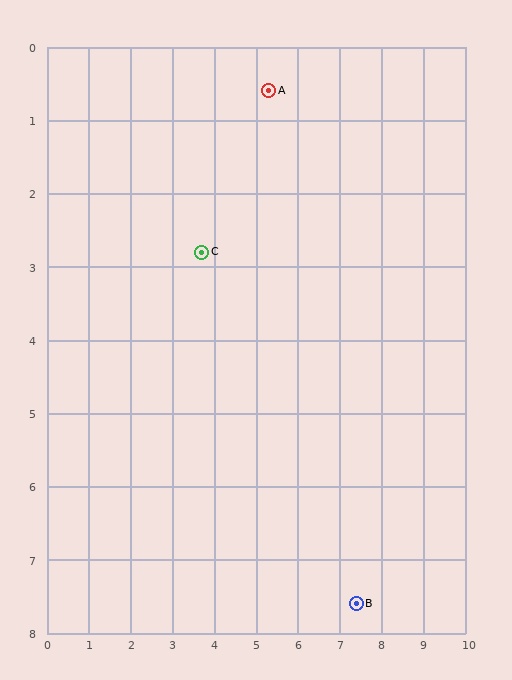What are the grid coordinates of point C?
Point C is at approximately (3.7, 2.8).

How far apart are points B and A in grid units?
Points B and A are about 7.3 grid units apart.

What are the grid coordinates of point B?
Point B is at approximately (7.4, 7.6).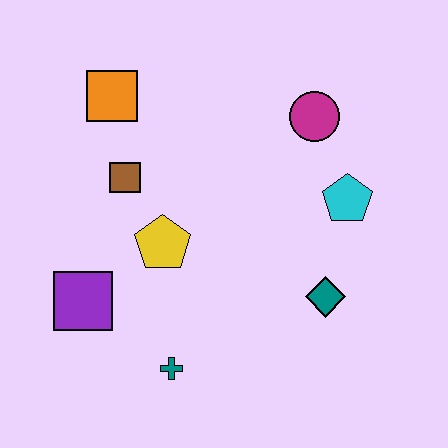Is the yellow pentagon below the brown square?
Yes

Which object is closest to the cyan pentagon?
The magenta circle is closest to the cyan pentagon.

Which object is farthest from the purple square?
The magenta circle is farthest from the purple square.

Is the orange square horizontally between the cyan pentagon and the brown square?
No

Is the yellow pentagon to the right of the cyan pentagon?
No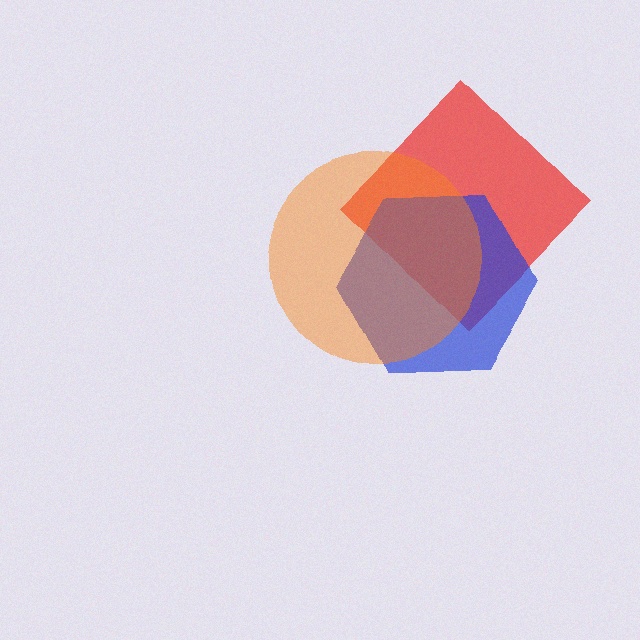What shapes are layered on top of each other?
The layered shapes are: a red diamond, a blue hexagon, an orange circle.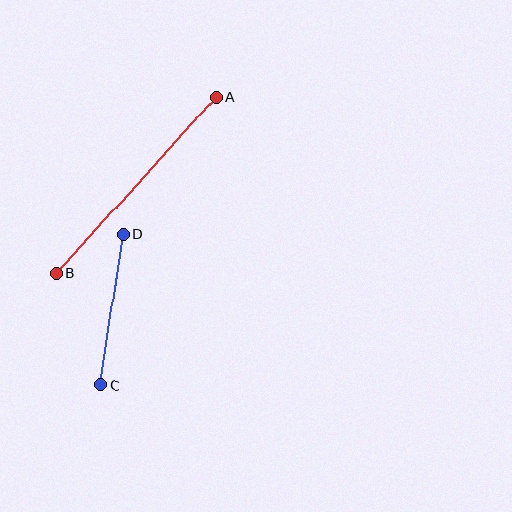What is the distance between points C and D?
The distance is approximately 153 pixels.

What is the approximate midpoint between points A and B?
The midpoint is at approximately (136, 185) pixels.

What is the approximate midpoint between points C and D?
The midpoint is at approximately (112, 309) pixels.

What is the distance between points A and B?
The distance is approximately 238 pixels.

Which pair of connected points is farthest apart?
Points A and B are farthest apart.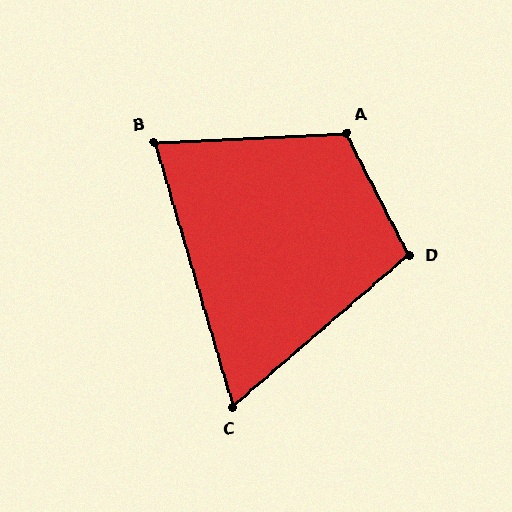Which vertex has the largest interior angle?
A, at approximately 114 degrees.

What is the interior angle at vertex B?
Approximately 76 degrees (acute).